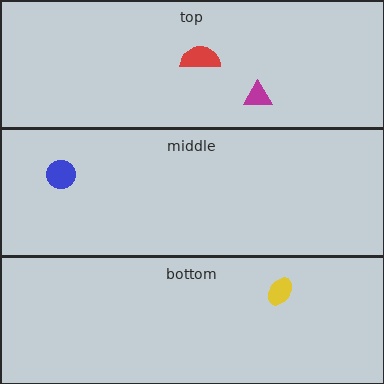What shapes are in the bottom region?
The yellow ellipse.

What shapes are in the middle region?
The blue circle.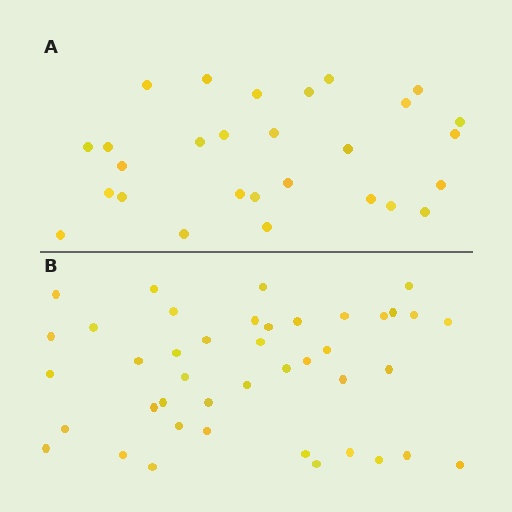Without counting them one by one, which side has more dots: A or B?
Region B (the bottom region) has more dots.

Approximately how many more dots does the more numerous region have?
Region B has approximately 15 more dots than region A.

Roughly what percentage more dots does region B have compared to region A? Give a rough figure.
About 50% more.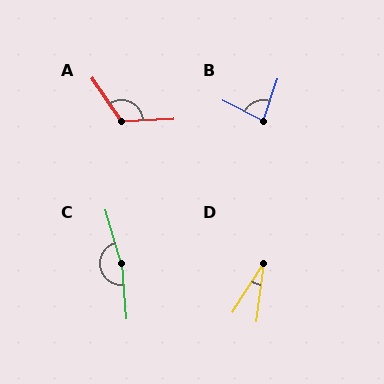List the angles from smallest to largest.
D (25°), B (82°), A (122°), C (168°).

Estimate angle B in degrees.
Approximately 82 degrees.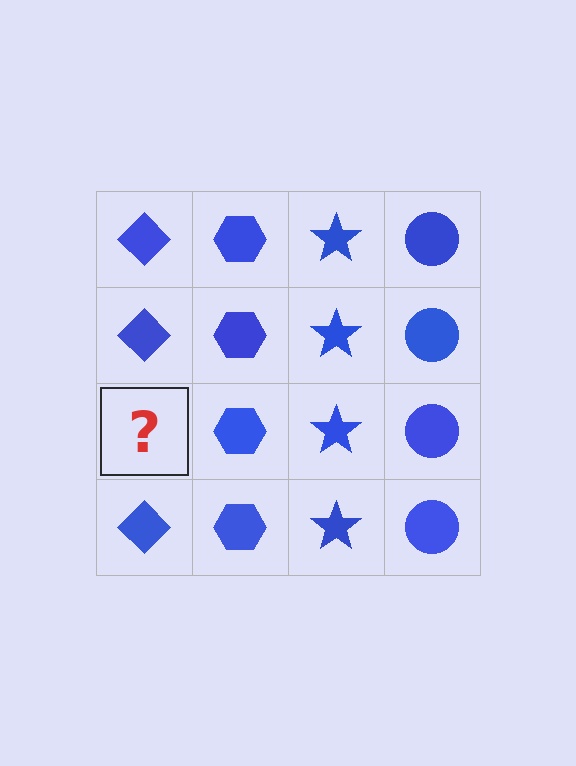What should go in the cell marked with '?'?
The missing cell should contain a blue diamond.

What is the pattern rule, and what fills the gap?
The rule is that each column has a consistent shape. The gap should be filled with a blue diamond.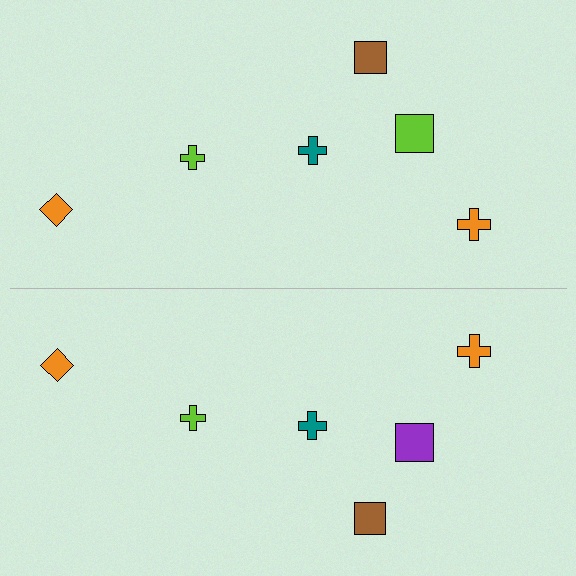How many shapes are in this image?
There are 12 shapes in this image.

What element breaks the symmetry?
The purple square on the bottom side breaks the symmetry — its mirror counterpart is lime.